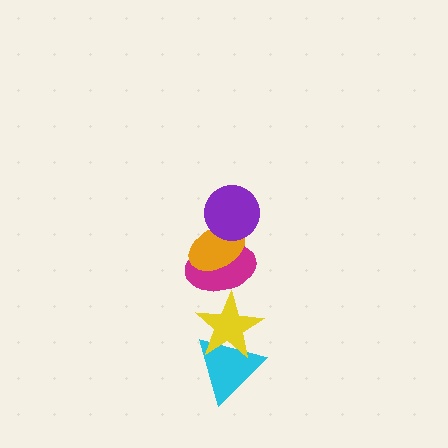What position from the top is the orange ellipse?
The orange ellipse is 2nd from the top.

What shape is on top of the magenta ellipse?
The orange ellipse is on top of the magenta ellipse.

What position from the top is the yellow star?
The yellow star is 4th from the top.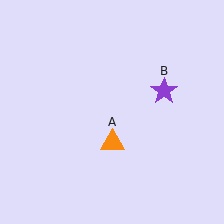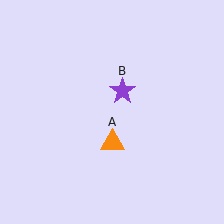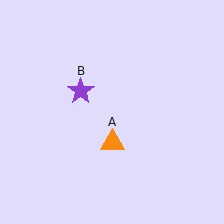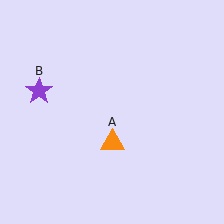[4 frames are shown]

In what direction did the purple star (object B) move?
The purple star (object B) moved left.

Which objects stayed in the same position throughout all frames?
Orange triangle (object A) remained stationary.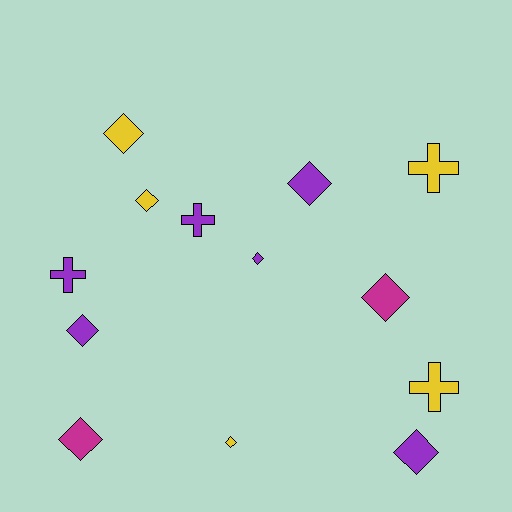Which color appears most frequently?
Purple, with 6 objects.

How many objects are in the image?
There are 13 objects.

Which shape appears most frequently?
Diamond, with 9 objects.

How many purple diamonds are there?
There are 4 purple diamonds.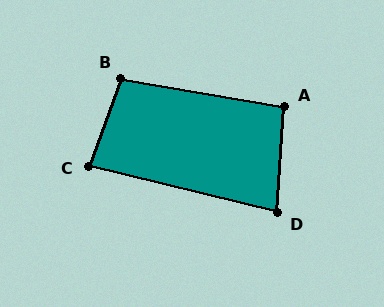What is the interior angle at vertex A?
Approximately 96 degrees (obtuse).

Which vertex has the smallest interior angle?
D, at approximately 80 degrees.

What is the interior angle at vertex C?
Approximately 84 degrees (acute).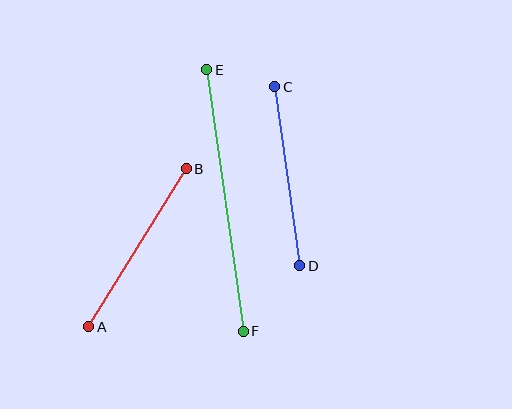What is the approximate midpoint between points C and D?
The midpoint is at approximately (287, 176) pixels.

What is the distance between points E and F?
The distance is approximately 264 pixels.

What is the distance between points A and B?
The distance is approximately 186 pixels.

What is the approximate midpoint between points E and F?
The midpoint is at approximately (225, 201) pixels.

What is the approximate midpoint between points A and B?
The midpoint is at approximately (138, 248) pixels.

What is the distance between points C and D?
The distance is approximately 181 pixels.